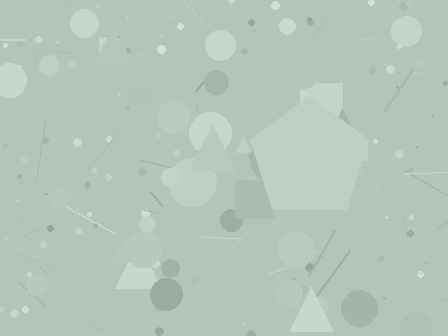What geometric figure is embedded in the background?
A pentagon is embedded in the background.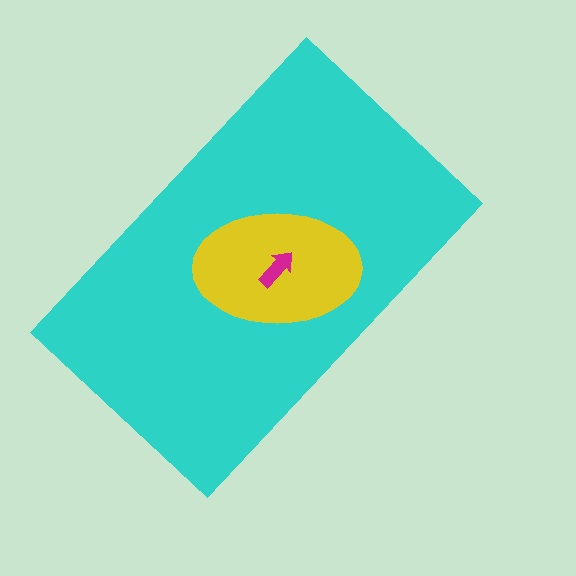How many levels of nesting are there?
3.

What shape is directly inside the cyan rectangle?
The yellow ellipse.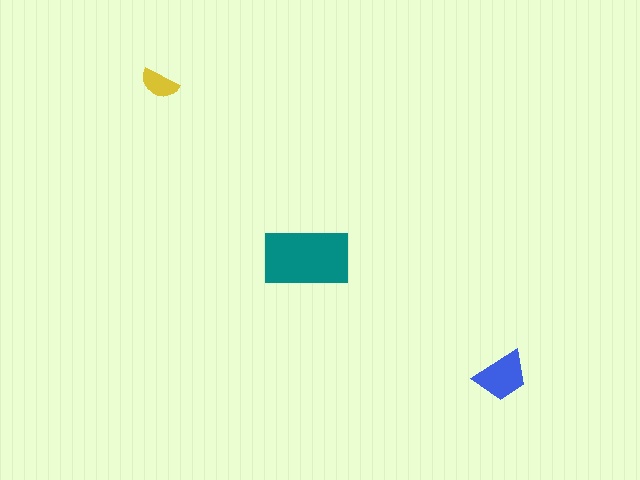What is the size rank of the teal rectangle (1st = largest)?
1st.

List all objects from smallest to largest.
The yellow semicircle, the blue trapezoid, the teal rectangle.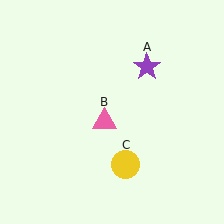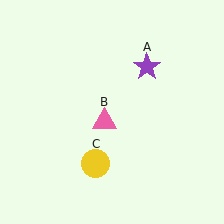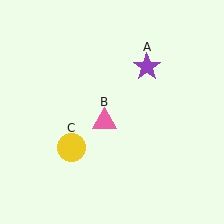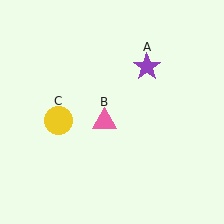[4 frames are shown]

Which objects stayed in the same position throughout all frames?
Purple star (object A) and pink triangle (object B) remained stationary.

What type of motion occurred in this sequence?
The yellow circle (object C) rotated clockwise around the center of the scene.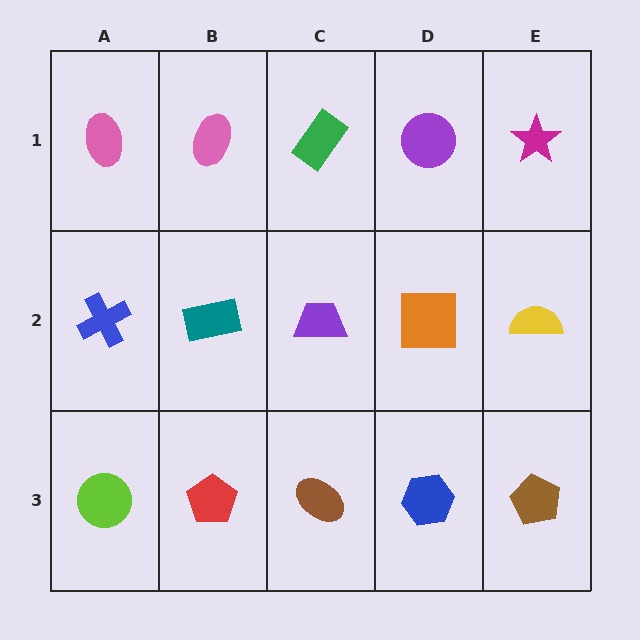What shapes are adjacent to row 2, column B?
A pink ellipse (row 1, column B), a red pentagon (row 3, column B), a blue cross (row 2, column A), a purple trapezoid (row 2, column C).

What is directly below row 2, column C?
A brown ellipse.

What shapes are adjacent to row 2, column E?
A magenta star (row 1, column E), a brown pentagon (row 3, column E), an orange square (row 2, column D).